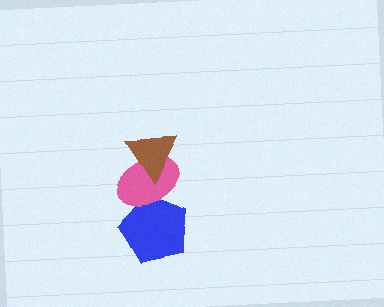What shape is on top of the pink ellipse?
The brown triangle is on top of the pink ellipse.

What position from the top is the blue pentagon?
The blue pentagon is 3rd from the top.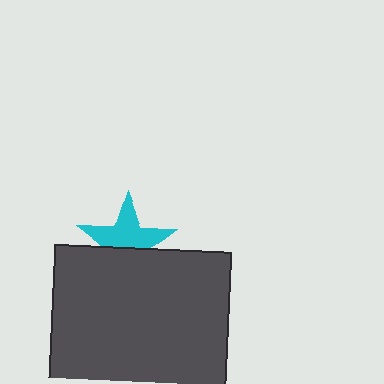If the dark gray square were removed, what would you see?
You would see the complete cyan star.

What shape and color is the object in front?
The object in front is a dark gray square.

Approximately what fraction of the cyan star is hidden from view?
Roughly 41% of the cyan star is hidden behind the dark gray square.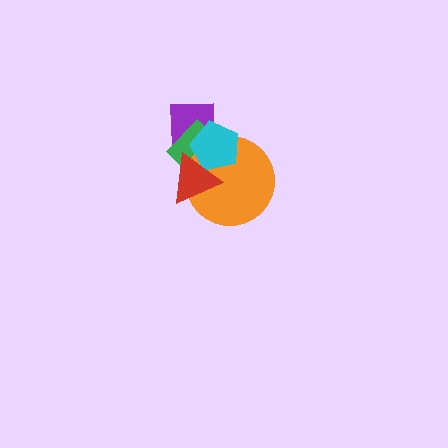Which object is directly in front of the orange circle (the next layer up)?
The cyan pentagon is directly in front of the orange circle.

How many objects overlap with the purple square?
2 objects overlap with the purple square.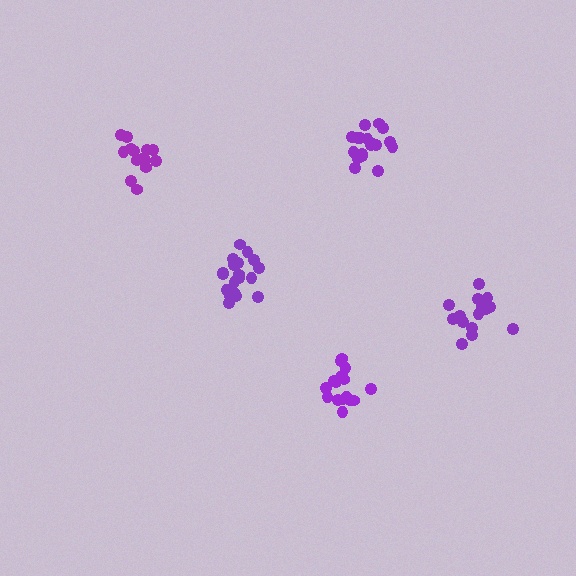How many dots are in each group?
Group 1: 20 dots, Group 2: 19 dots, Group 3: 16 dots, Group 4: 16 dots, Group 5: 15 dots (86 total).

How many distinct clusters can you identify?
There are 5 distinct clusters.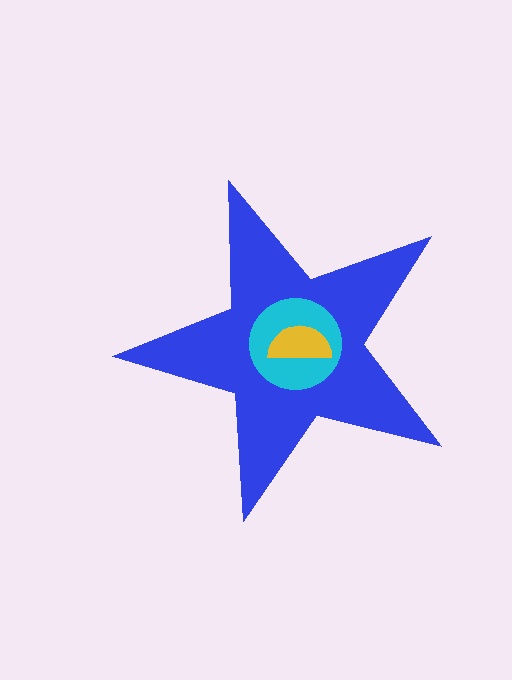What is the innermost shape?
The yellow semicircle.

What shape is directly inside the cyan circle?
The yellow semicircle.